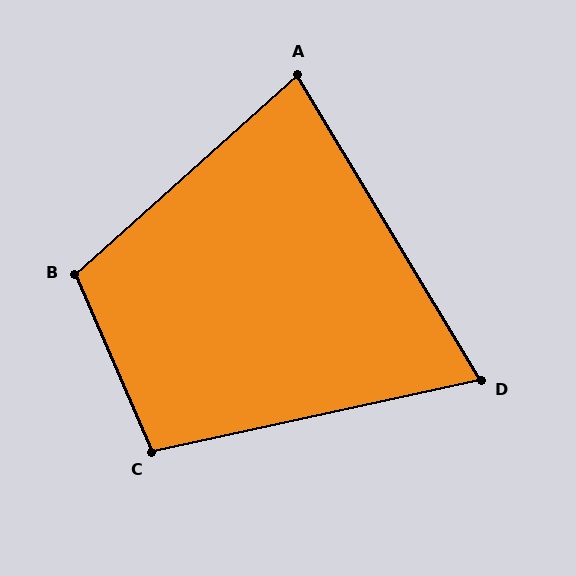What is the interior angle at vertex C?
Approximately 101 degrees (obtuse).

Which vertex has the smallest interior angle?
D, at approximately 71 degrees.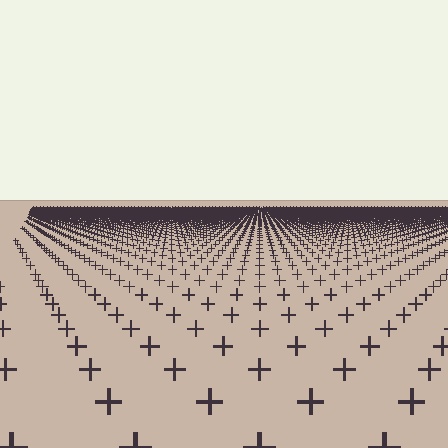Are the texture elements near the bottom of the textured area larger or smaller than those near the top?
Larger. Near the bottom, elements are closer to the viewer and appear at a bigger on-screen size.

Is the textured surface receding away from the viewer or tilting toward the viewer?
The surface is receding away from the viewer. Texture elements get smaller and denser toward the top.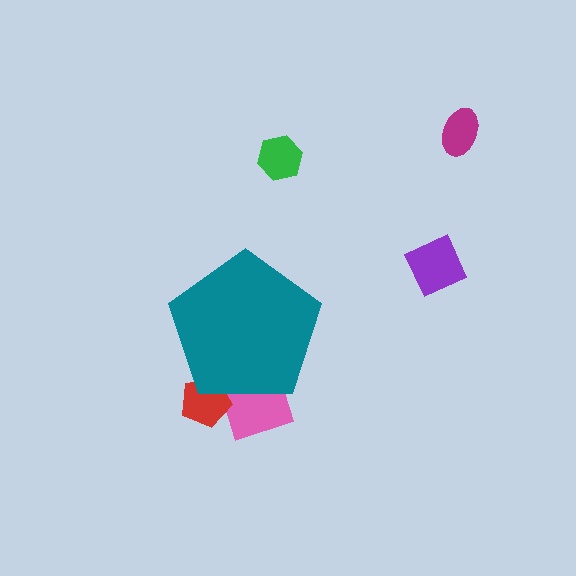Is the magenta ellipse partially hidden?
No, the magenta ellipse is fully visible.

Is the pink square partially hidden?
Yes, the pink square is partially hidden behind the teal pentagon.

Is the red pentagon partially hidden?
Yes, the red pentagon is partially hidden behind the teal pentagon.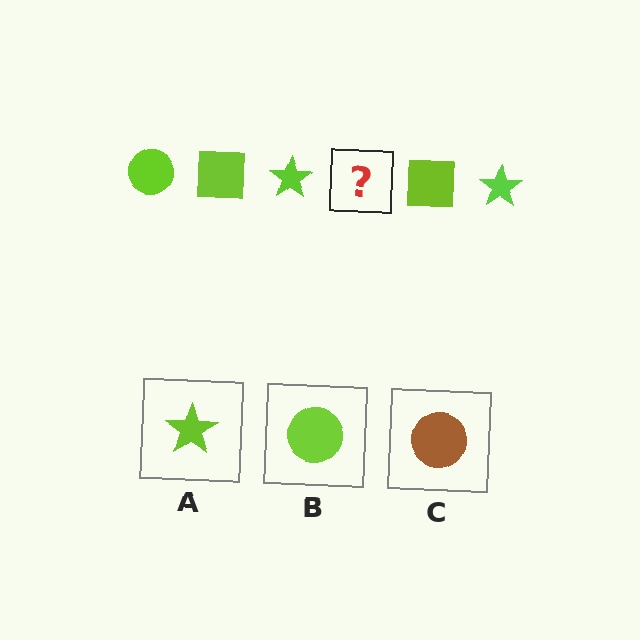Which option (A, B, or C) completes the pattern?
B.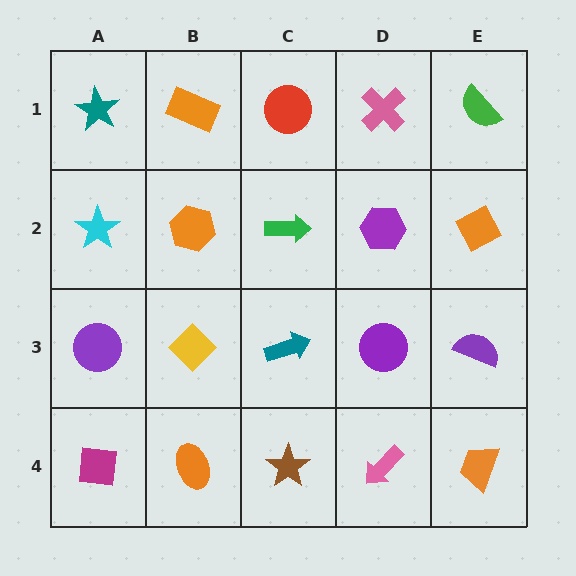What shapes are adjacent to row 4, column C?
A teal arrow (row 3, column C), an orange ellipse (row 4, column B), a pink arrow (row 4, column D).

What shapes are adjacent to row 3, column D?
A purple hexagon (row 2, column D), a pink arrow (row 4, column D), a teal arrow (row 3, column C), a purple semicircle (row 3, column E).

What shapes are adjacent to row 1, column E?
An orange diamond (row 2, column E), a pink cross (row 1, column D).